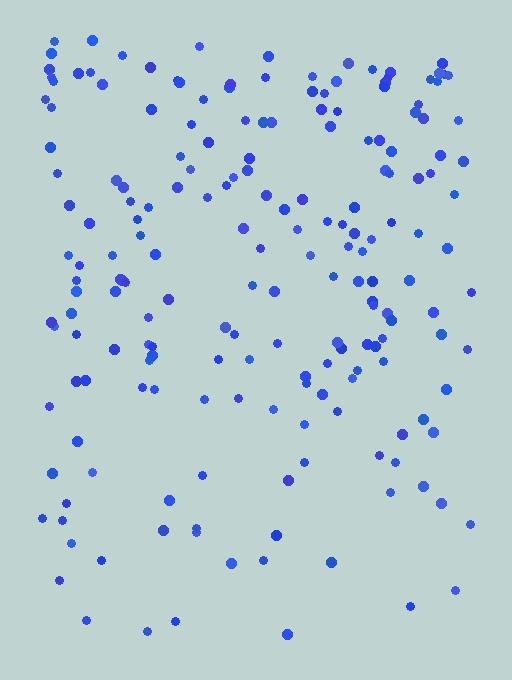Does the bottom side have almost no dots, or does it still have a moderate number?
Still a moderate number, just noticeably fewer than the top.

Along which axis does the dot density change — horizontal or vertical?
Vertical.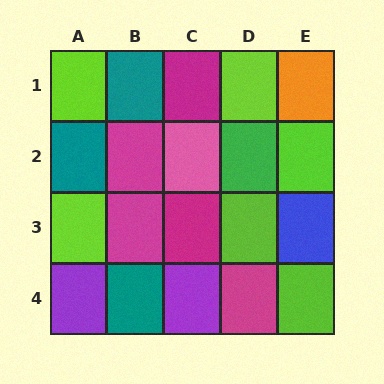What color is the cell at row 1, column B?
Teal.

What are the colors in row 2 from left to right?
Teal, magenta, pink, green, lime.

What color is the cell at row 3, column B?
Magenta.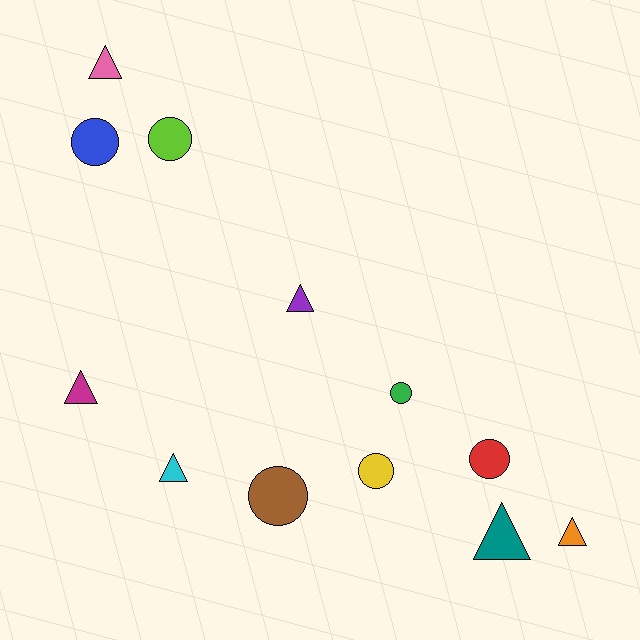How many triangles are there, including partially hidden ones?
There are 6 triangles.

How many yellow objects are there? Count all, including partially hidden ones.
There is 1 yellow object.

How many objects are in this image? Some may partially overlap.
There are 12 objects.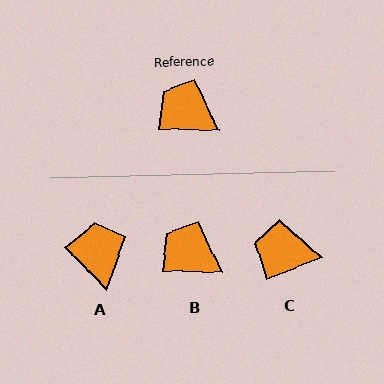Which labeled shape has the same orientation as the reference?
B.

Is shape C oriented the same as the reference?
No, it is off by about 22 degrees.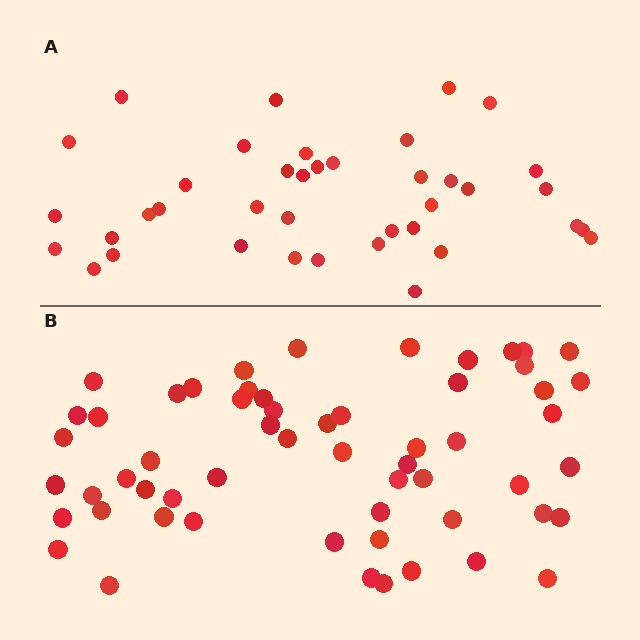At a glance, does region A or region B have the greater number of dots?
Region B (the bottom region) has more dots.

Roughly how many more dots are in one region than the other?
Region B has approximately 20 more dots than region A.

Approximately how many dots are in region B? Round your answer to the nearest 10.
About 60 dots. (The exact count is 58, which rounds to 60.)